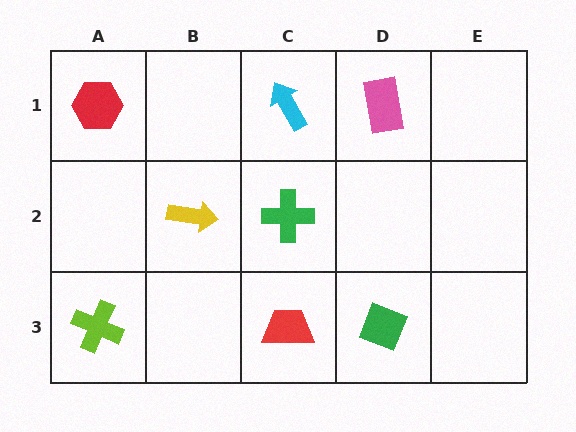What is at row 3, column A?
A lime cross.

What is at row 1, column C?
A cyan arrow.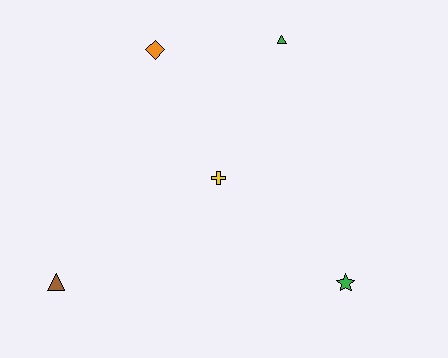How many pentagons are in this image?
There are no pentagons.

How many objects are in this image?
There are 5 objects.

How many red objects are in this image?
There are no red objects.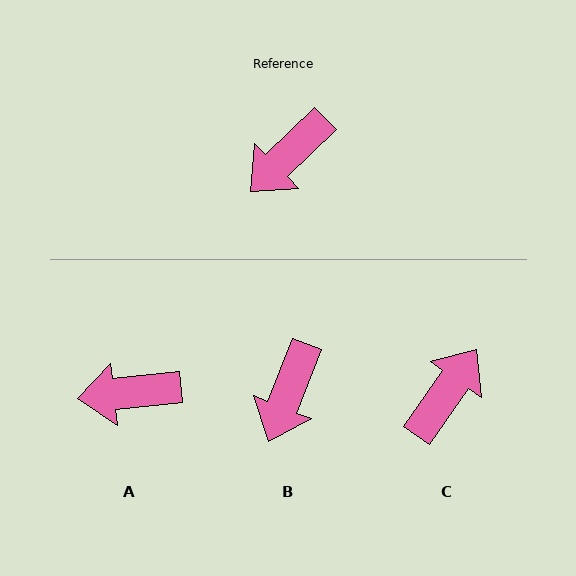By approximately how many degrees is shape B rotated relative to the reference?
Approximately 25 degrees counter-clockwise.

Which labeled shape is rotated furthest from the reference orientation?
C, about 169 degrees away.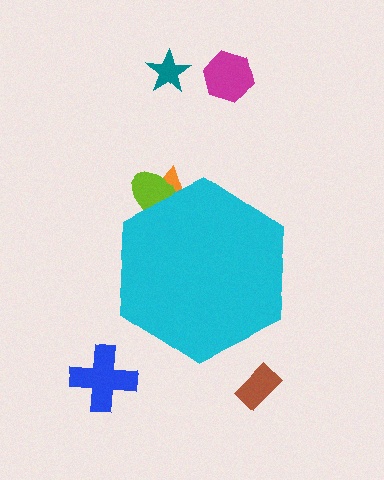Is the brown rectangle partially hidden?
No, the brown rectangle is fully visible.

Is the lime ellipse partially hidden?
Yes, the lime ellipse is partially hidden behind the cyan hexagon.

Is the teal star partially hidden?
No, the teal star is fully visible.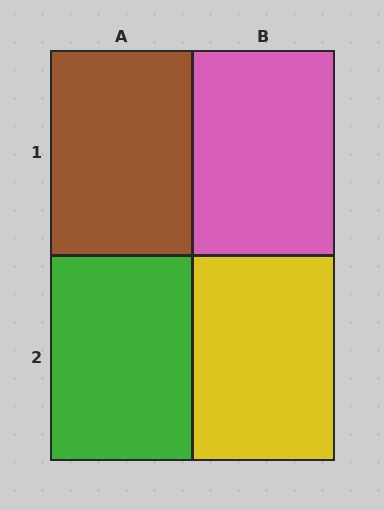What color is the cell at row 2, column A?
Green.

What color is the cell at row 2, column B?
Yellow.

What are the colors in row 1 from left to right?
Brown, pink.